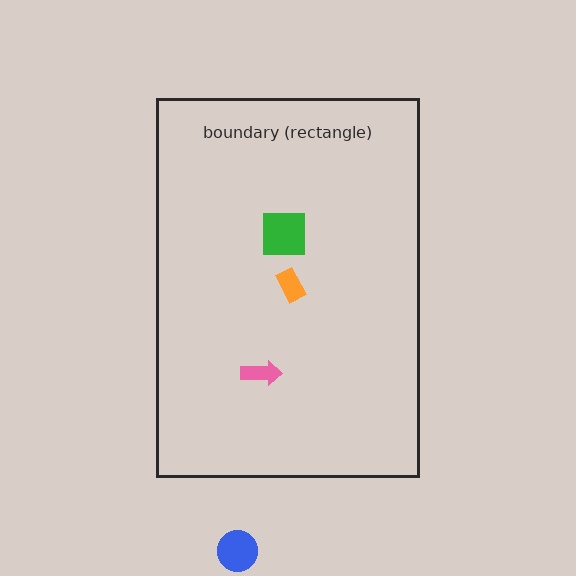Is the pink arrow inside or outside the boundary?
Inside.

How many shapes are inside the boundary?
3 inside, 1 outside.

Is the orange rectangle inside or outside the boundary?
Inside.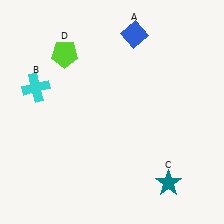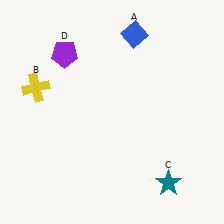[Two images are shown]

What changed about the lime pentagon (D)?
In Image 1, D is lime. In Image 2, it changed to purple.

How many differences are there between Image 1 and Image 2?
There are 2 differences between the two images.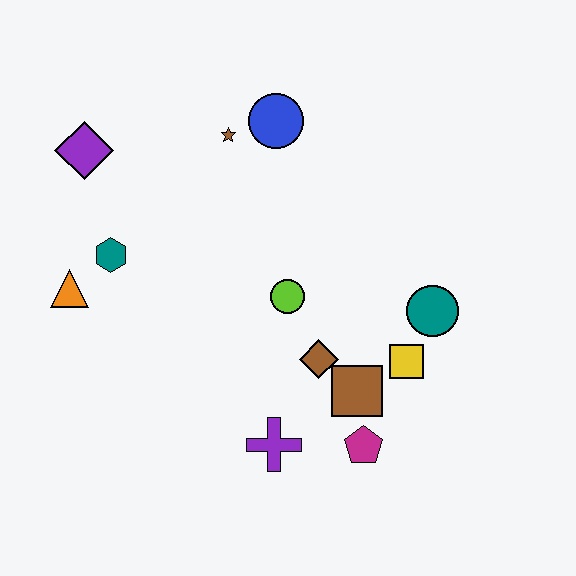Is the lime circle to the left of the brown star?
No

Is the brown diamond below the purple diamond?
Yes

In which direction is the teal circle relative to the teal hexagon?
The teal circle is to the right of the teal hexagon.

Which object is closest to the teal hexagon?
The orange triangle is closest to the teal hexagon.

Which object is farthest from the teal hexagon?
The teal circle is farthest from the teal hexagon.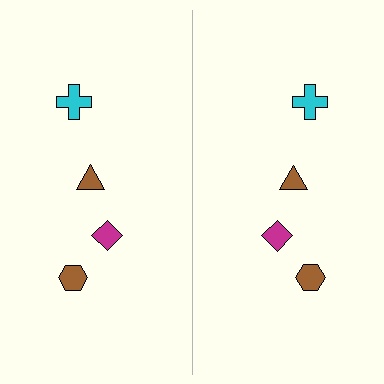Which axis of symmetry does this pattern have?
The pattern has a vertical axis of symmetry running through the center of the image.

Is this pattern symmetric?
Yes, this pattern has bilateral (reflection) symmetry.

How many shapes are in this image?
There are 8 shapes in this image.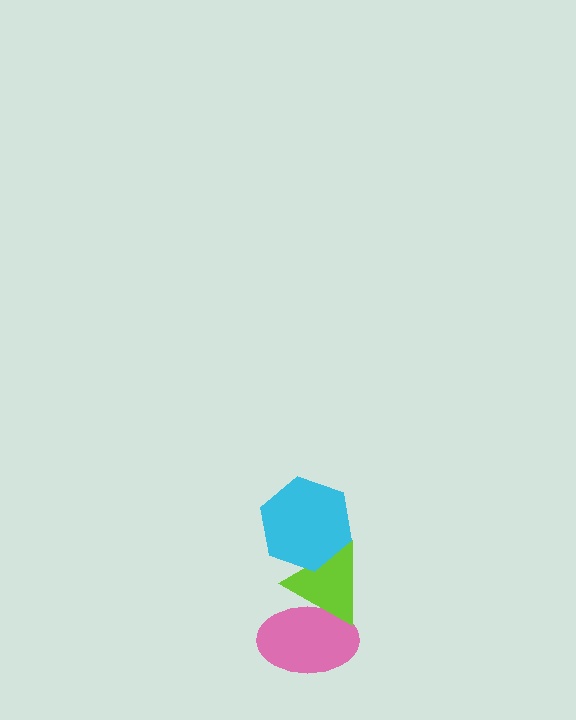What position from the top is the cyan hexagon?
The cyan hexagon is 1st from the top.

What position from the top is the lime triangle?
The lime triangle is 2nd from the top.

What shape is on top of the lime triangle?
The cyan hexagon is on top of the lime triangle.